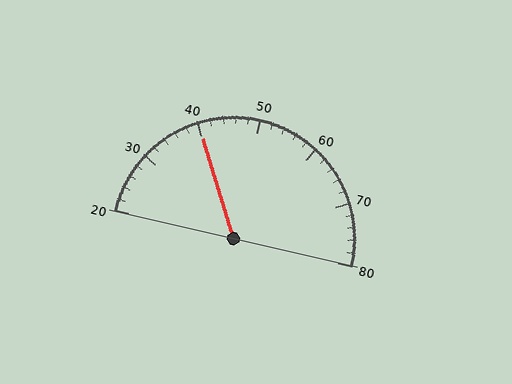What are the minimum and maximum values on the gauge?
The gauge ranges from 20 to 80.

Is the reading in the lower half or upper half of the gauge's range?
The reading is in the lower half of the range (20 to 80).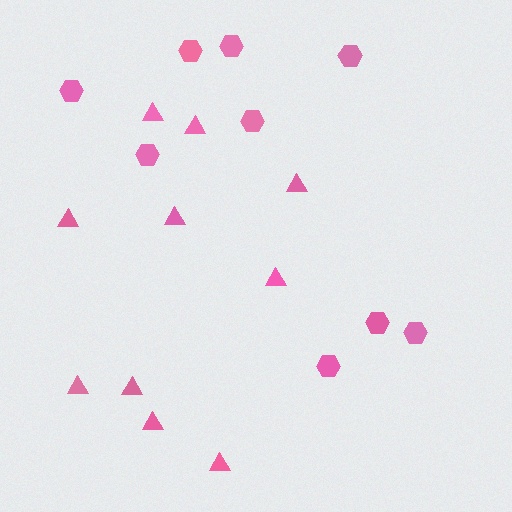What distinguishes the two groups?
There are 2 groups: one group of hexagons (9) and one group of triangles (10).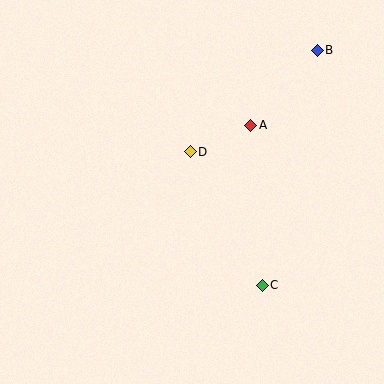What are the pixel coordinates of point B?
Point B is at (318, 50).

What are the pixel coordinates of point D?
Point D is at (190, 152).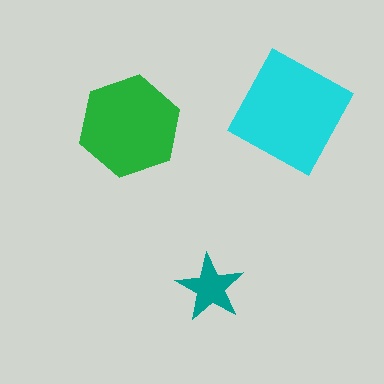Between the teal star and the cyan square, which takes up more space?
The cyan square.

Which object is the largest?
The cyan square.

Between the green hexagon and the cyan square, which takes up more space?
The cyan square.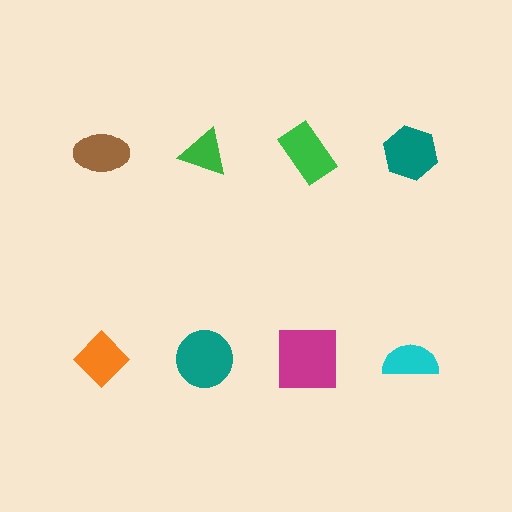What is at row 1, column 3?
A green rectangle.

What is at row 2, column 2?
A teal circle.